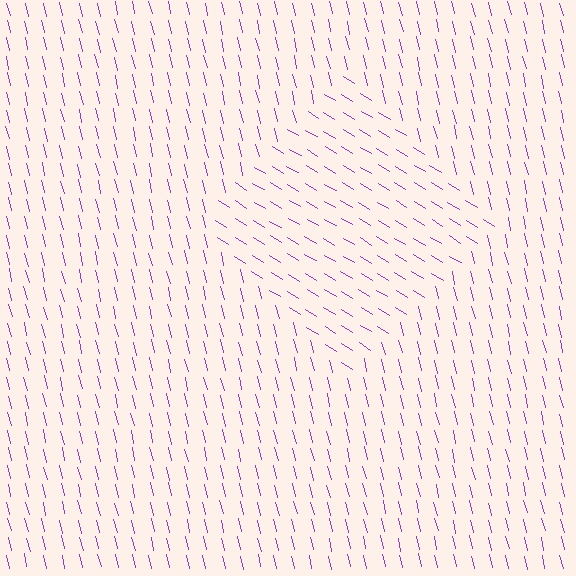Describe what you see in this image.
The image is filled with small purple line segments. A diamond region in the image has lines oriented differently from the surrounding lines, creating a visible texture boundary.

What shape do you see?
I see a diamond.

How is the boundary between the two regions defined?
The boundary is defined purely by a change in line orientation (approximately 45 degrees difference). All lines are the same color and thickness.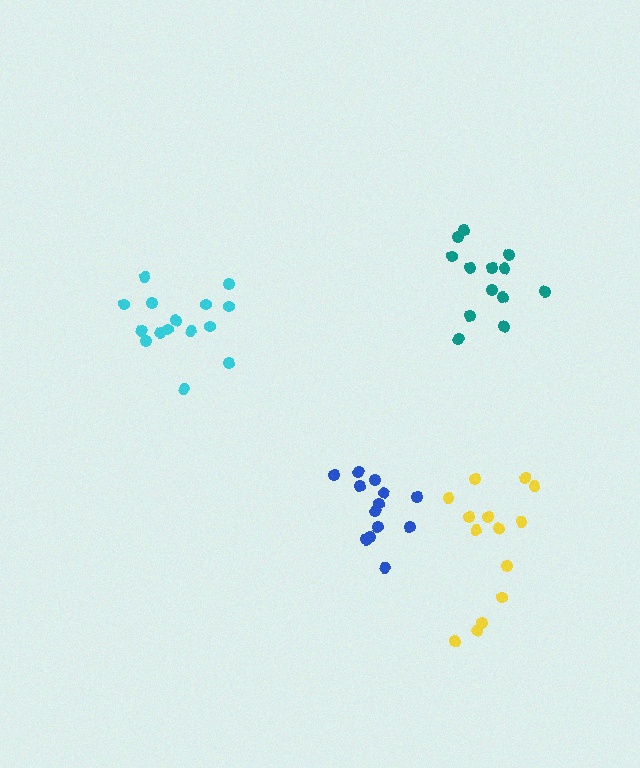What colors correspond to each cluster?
The clusters are colored: yellow, teal, cyan, blue.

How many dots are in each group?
Group 1: 14 dots, Group 2: 13 dots, Group 3: 15 dots, Group 4: 13 dots (55 total).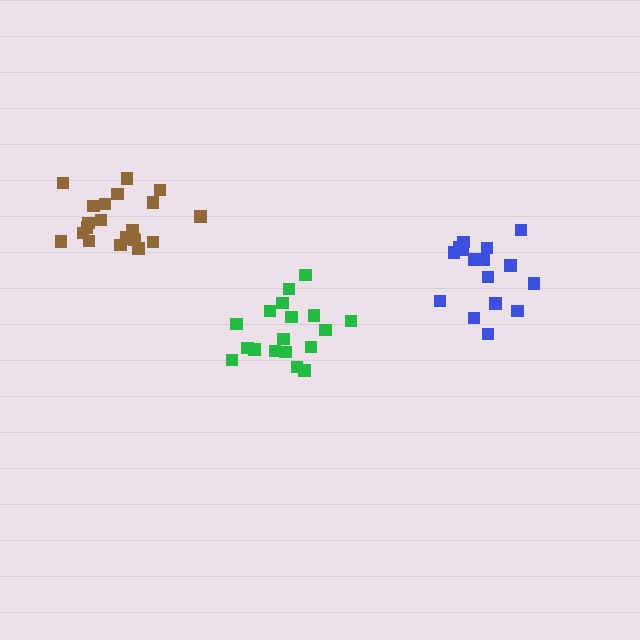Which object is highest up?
The brown cluster is topmost.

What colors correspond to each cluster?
The clusters are colored: blue, green, brown.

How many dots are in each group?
Group 1: 16 dots, Group 2: 18 dots, Group 3: 21 dots (55 total).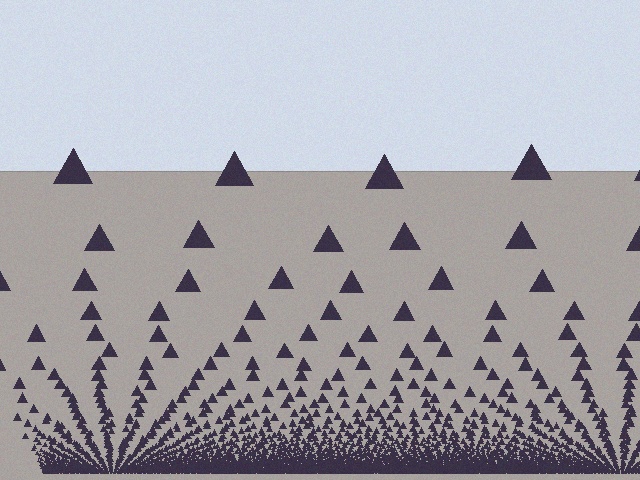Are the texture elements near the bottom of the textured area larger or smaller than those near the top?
Smaller. The gradient is inverted — elements near the bottom are smaller and denser.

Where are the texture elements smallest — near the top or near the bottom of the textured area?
Near the bottom.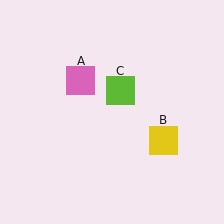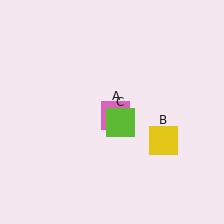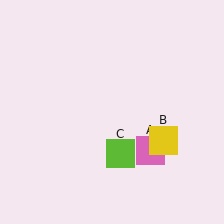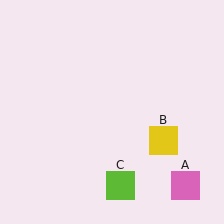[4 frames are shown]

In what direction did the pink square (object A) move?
The pink square (object A) moved down and to the right.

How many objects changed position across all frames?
2 objects changed position: pink square (object A), lime square (object C).